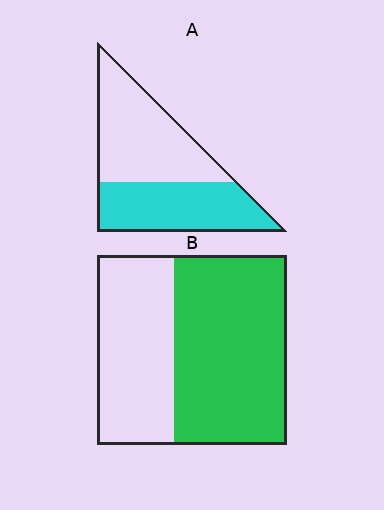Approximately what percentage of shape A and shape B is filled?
A is approximately 45% and B is approximately 60%.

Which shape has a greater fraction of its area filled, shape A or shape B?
Shape B.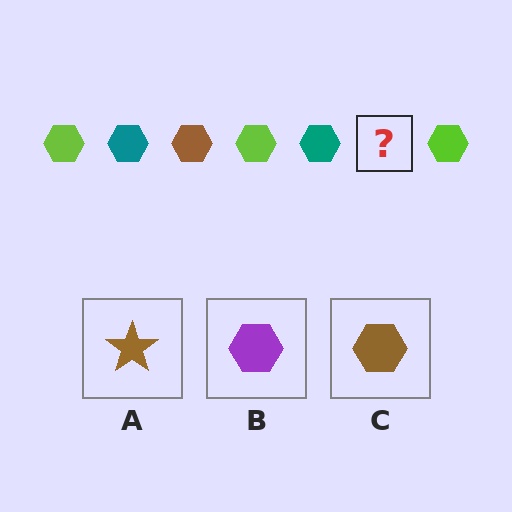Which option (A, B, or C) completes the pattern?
C.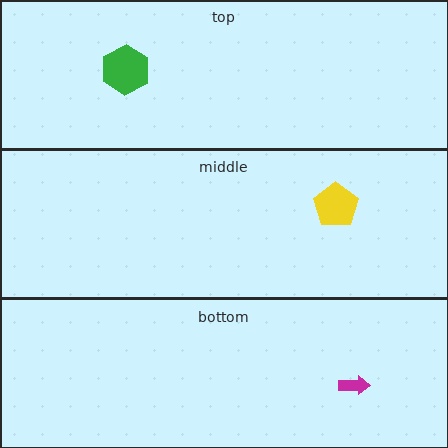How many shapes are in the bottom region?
1.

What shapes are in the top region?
The green hexagon.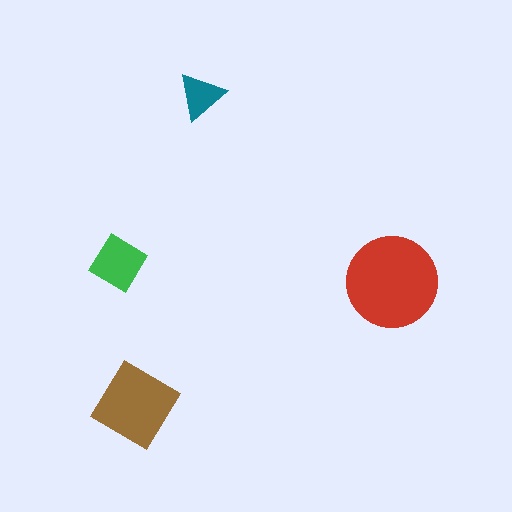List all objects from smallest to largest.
The teal triangle, the green diamond, the brown diamond, the red circle.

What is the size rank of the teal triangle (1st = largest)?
4th.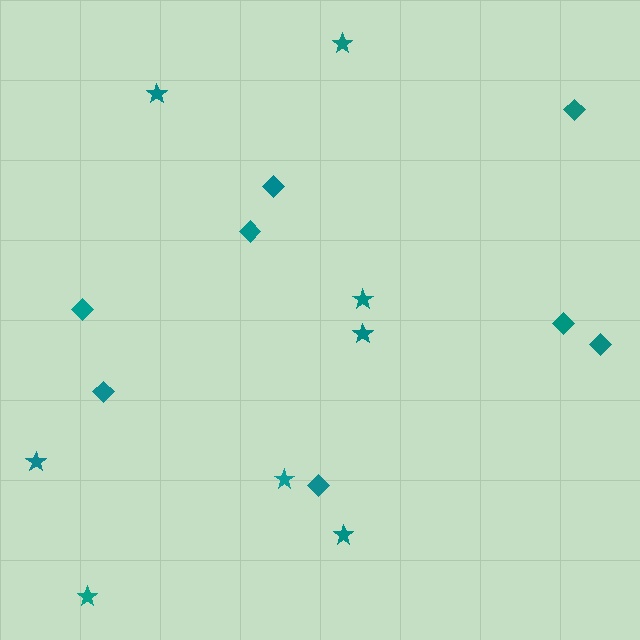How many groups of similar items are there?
There are 2 groups: one group of diamonds (8) and one group of stars (8).